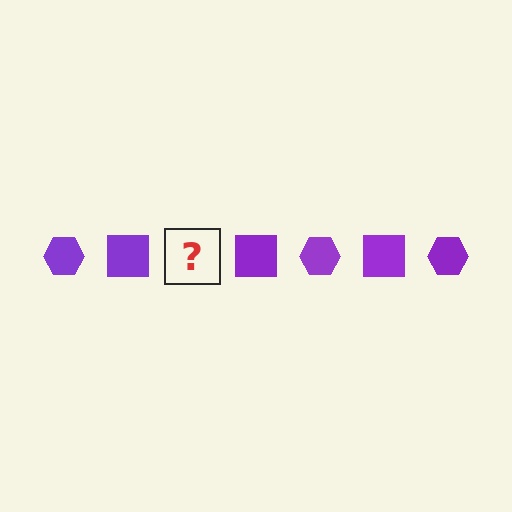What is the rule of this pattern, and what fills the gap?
The rule is that the pattern cycles through hexagon, square shapes in purple. The gap should be filled with a purple hexagon.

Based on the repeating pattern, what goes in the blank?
The blank should be a purple hexagon.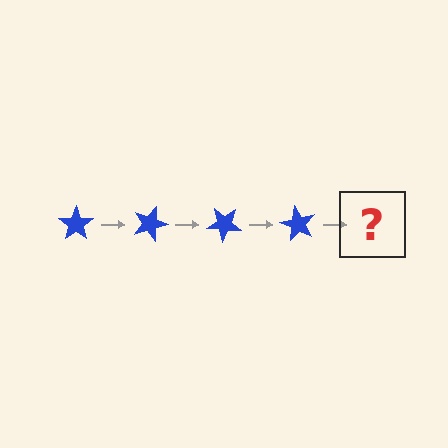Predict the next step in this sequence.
The next step is a blue star rotated 80 degrees.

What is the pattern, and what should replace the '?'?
The pattern is that the star rotates 20 degrees each step. The '?' should be a blue star rotated 80 degrees.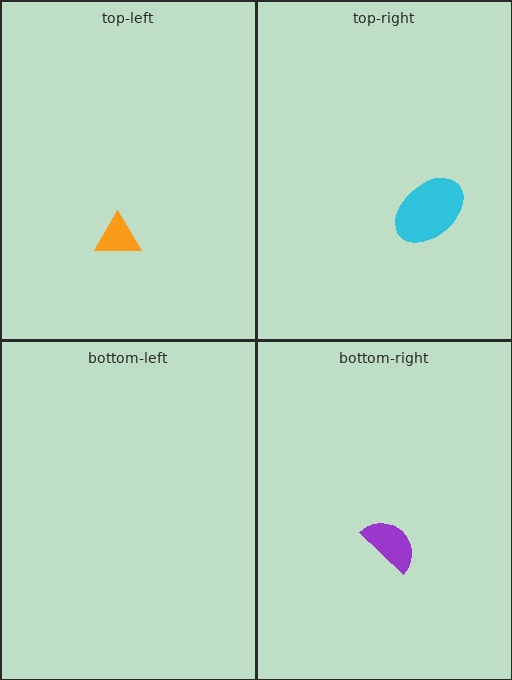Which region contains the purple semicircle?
The bottom-right region.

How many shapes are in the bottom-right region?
1.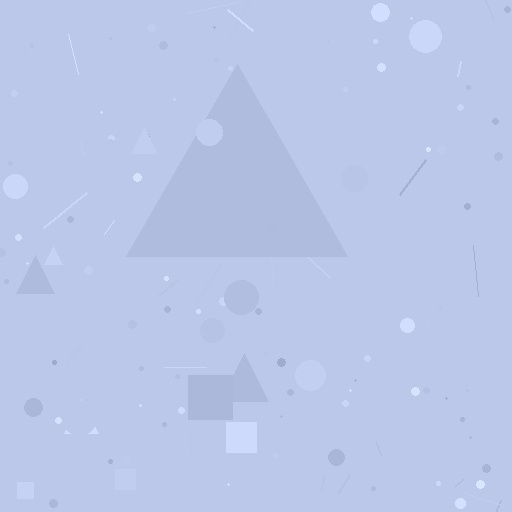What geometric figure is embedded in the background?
A triangle is embedded in the background.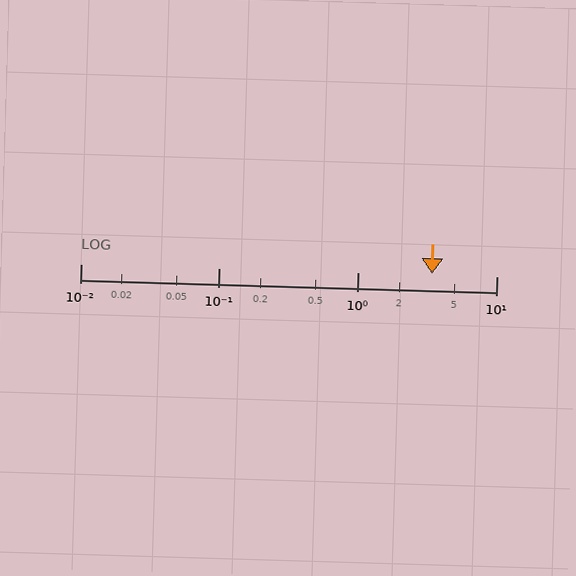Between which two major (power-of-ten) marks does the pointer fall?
The pointer is between 1 and 10.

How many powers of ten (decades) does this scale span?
The scale spans 3 decades, from 0.01 to 10.